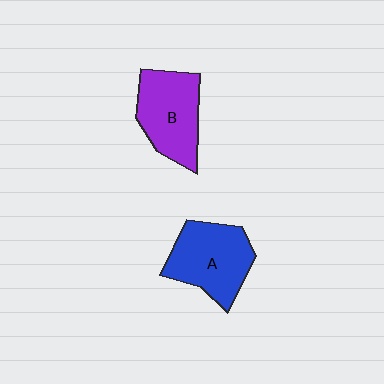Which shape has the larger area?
Shape A (blue).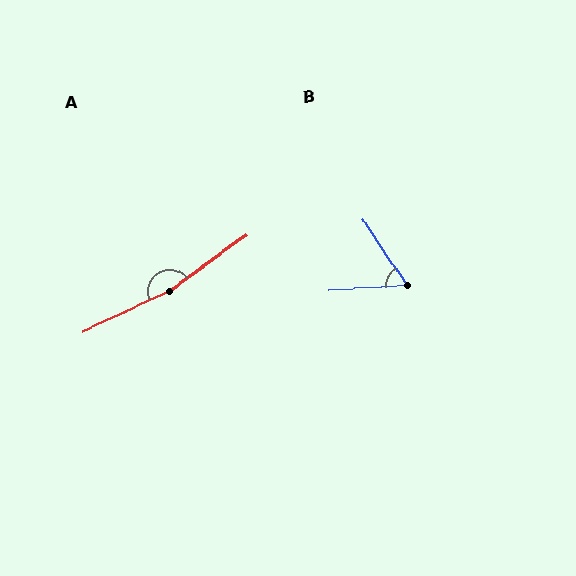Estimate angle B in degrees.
Approximately 60 degrees.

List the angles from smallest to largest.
B (60°), A (169°).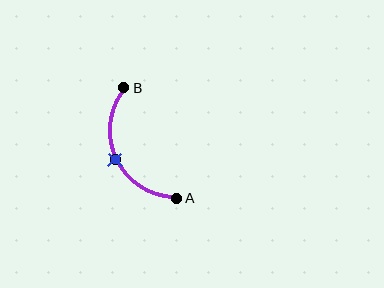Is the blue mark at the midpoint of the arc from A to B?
Yes. The blue mark lies on the arc at equal arc-length from both A and B — it is the arc midpoint.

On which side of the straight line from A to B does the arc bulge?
The arc bulges to the left of the straight line connecting A and B.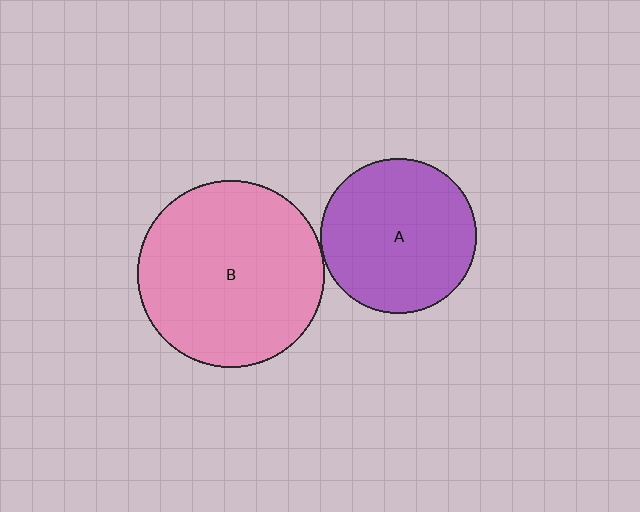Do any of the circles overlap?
No, none of the circles overlap.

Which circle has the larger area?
Circle B (pink).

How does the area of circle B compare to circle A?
Approximately 1.4 times.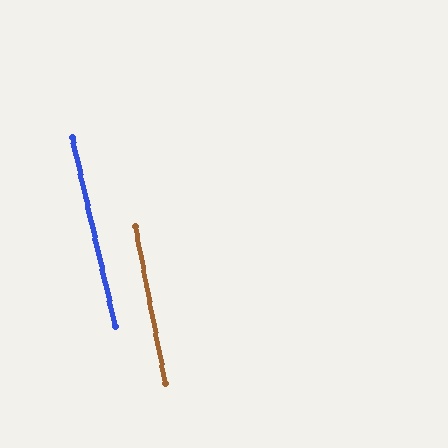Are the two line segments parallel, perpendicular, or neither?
Parallel — their directions differ by only 1.8°.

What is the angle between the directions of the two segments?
Approximately 2 degrees.